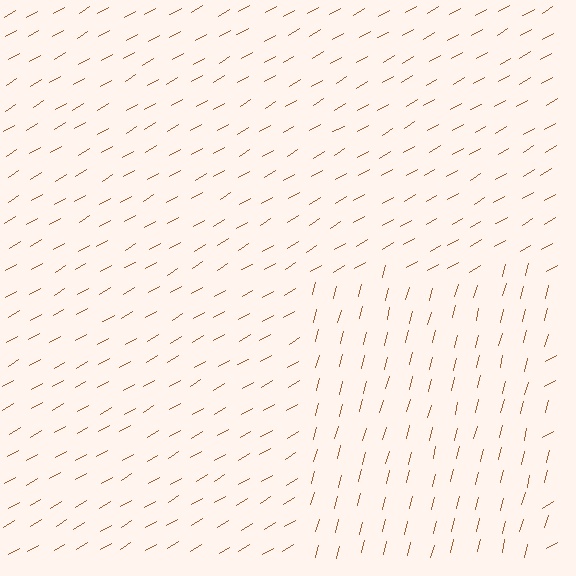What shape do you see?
I see a rectangle.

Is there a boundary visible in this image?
Yes, there is a texture boundary formed by a change in line orientation.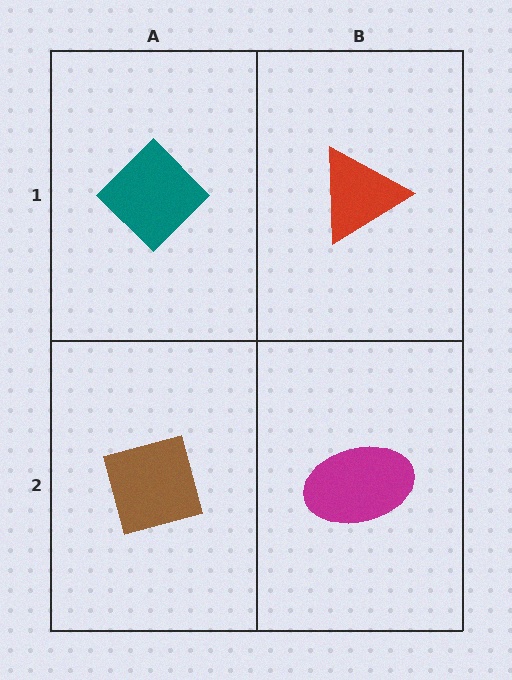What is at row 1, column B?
A red triangle.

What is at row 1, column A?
A teal diamond.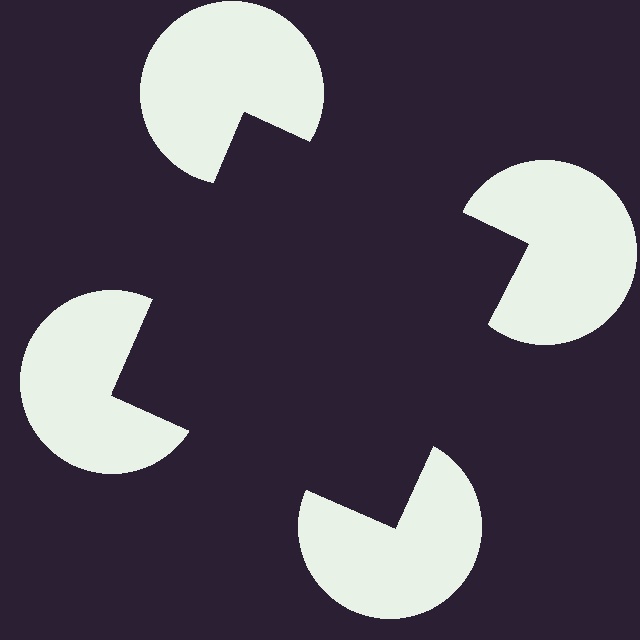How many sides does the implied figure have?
4 sides.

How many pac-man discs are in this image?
There are 4 — one at each vertex of the illusory square.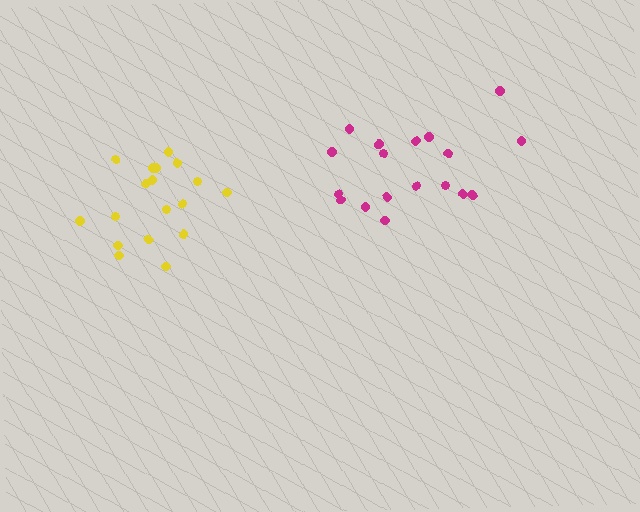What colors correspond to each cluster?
The clusters are colored: magenta, yellow.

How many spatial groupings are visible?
There are 2 spatial groupings.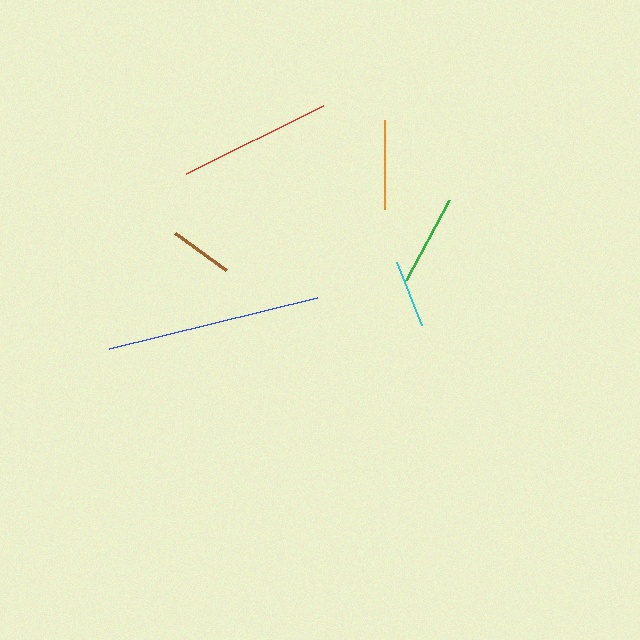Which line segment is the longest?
The blue line is the longest at approximately 214 pixels.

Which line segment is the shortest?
The brown line is the shortest at approximately 63 pixels.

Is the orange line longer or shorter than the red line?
The red line is longer than the orange line.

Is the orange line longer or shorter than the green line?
The green line is longer than the orange line.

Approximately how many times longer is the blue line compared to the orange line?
The blue line is approximately 2.4 times the length of the orange line.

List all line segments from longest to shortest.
From longest to shortest: blue, red, green, orange, cyan, brown.